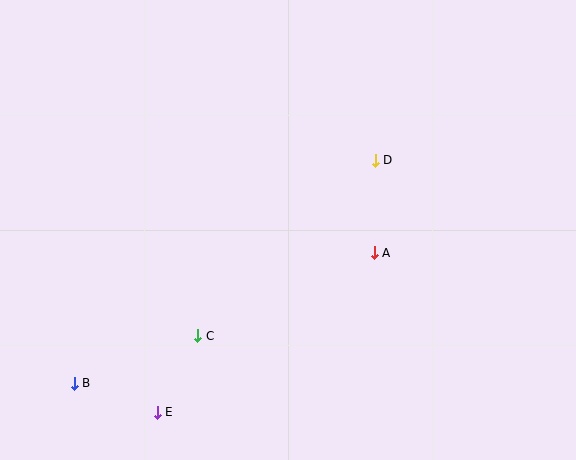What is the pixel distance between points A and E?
The distance between A and E is 269 pixels.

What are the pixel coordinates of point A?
Point A is at (374, 253).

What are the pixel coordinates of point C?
Point C is at (198, 336).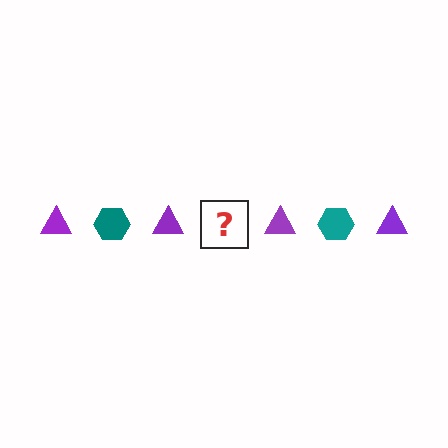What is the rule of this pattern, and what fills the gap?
The rule is that the pattern alternates between purple triangle and teal hexagon. The gap should be filled with a teal hexagon.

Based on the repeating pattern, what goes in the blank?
The blank should be a teal hexagon.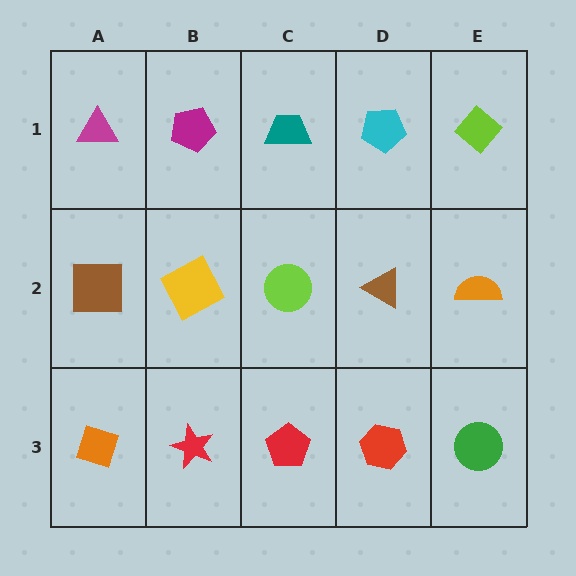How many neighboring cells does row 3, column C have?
3.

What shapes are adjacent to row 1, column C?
A lime circle (row 2, column C), a magenta pentagon (row 1, column B), a cyan pentagon (row 1, column D).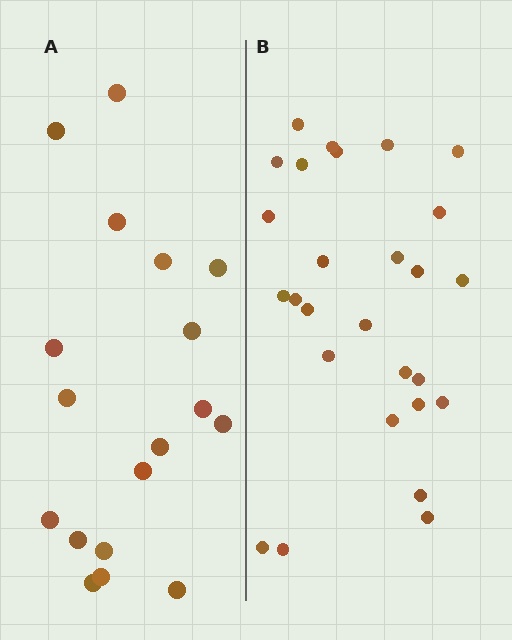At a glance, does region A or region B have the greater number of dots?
Region B (the right region) has more dots.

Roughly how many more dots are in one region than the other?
Region B has roughly 8 or so more dots than region A.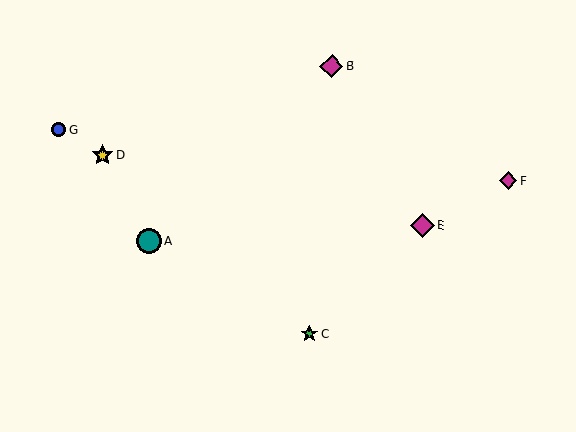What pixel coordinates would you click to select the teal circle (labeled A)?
Click at (149, 241) to select the teal circle A.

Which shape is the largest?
The teal circle (labeled A) is the largest.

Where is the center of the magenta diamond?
The center of the magenta diamond is at (422, 226).